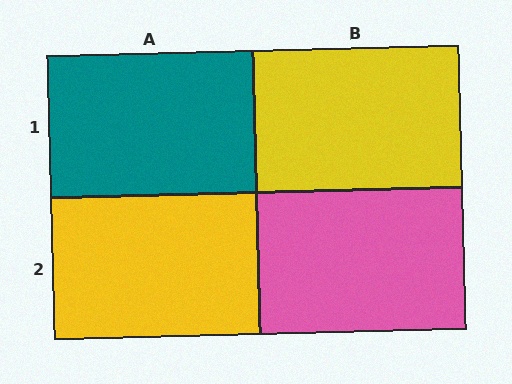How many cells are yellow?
2 cells are yellow.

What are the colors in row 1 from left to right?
Teal, yellow.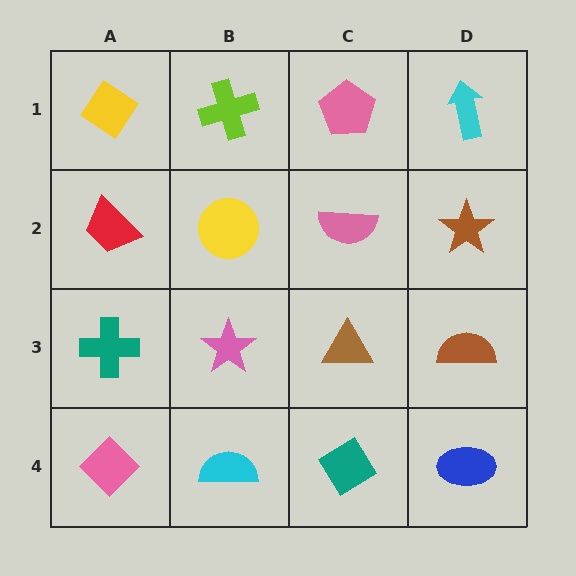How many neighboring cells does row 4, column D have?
2.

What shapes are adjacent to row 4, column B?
A pink star (row 3, column B), a pink diamond (row 4, column A), a teal diamond (row 4, column C).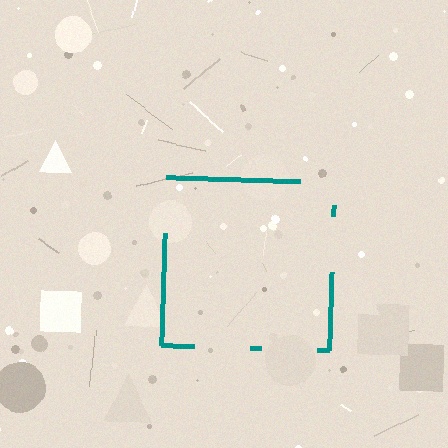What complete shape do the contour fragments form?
The contour fragments form a square.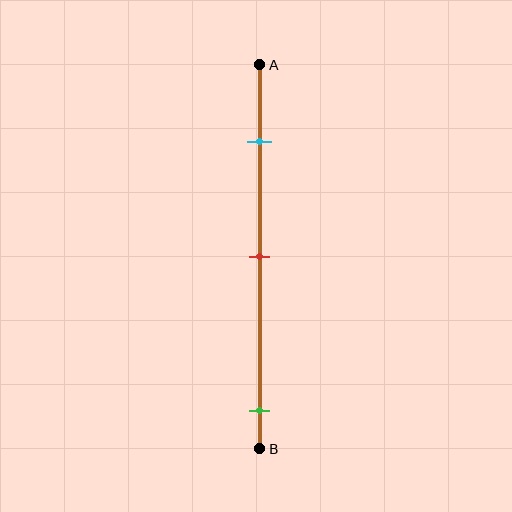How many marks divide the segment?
There are 3 marks dividing the segment.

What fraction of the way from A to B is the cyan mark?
The cyan mark is approximately 20% (0.2) of the way from A to B.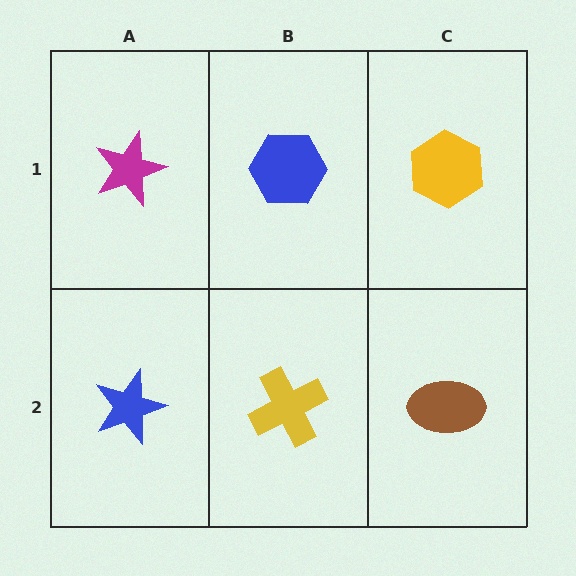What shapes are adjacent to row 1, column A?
A blue star (row 2, column A), a blue hexagon (row 1, column B).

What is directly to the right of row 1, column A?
A blue hexagon.